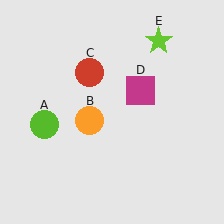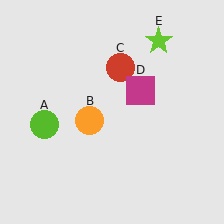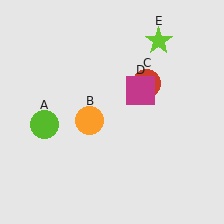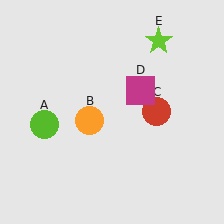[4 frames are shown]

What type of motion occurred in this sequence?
The red circle (object C) rotated clockwise around the center of the scene.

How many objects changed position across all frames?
1 object changed position: red circle (object C).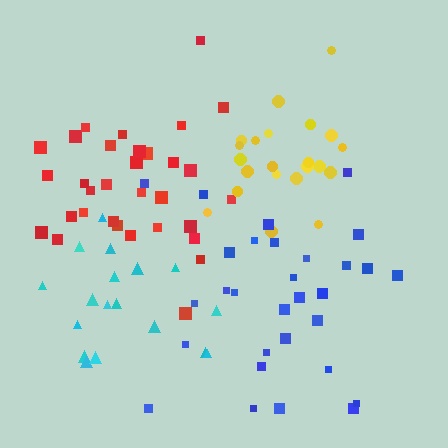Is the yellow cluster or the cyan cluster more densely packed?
Yellow.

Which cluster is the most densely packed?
Red.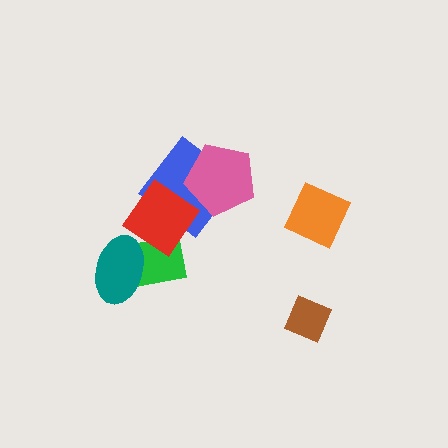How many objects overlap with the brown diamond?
0 objects overlap with the brown diamond.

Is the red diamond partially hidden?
No, no other shape covers it.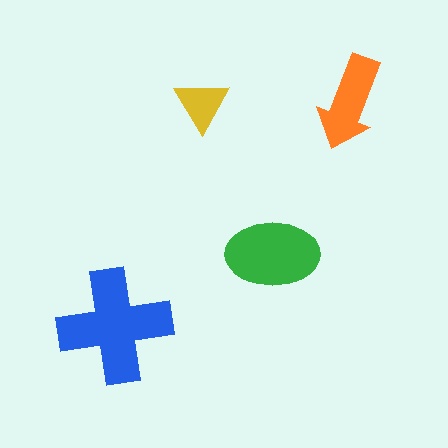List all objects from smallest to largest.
The yellow triangle, the orange arrow, the green ellipse, the blue cross.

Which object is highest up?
The orange arrow is topmost.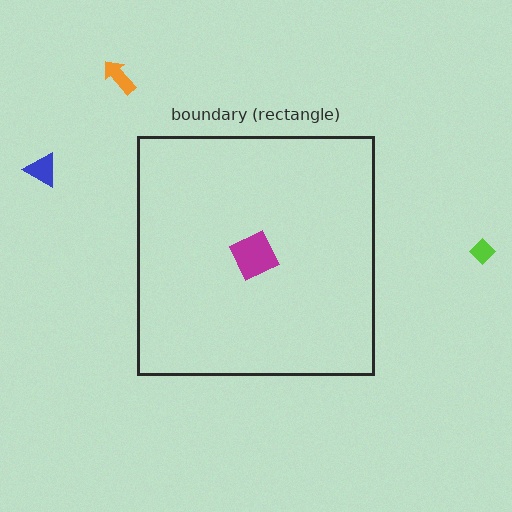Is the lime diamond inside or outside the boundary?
Outside.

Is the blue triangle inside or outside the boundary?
Outside.